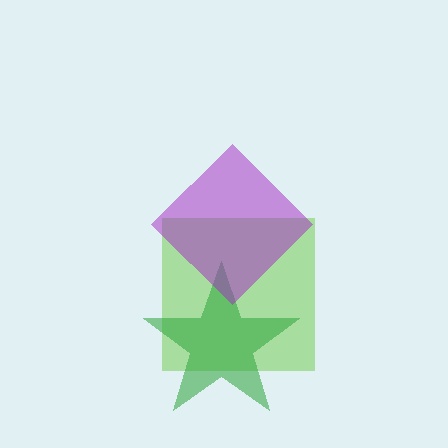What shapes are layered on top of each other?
The layered shapes are: a lime square, a green star, a purple diamond.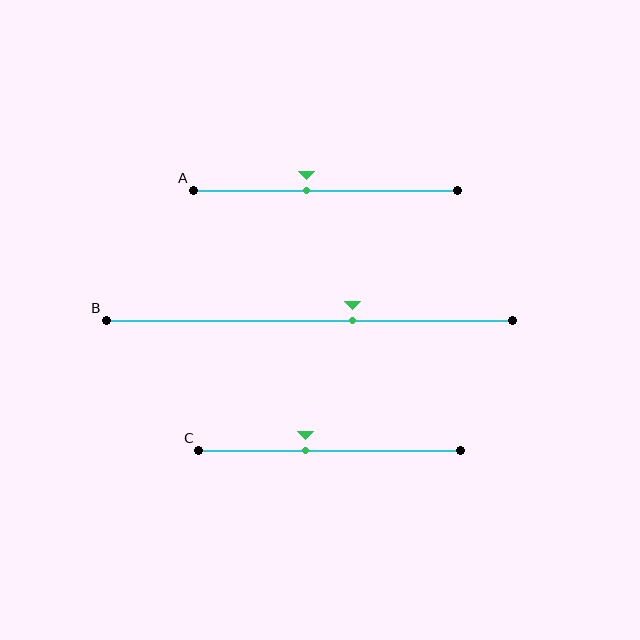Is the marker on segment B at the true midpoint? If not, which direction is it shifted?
No, the marker on segment B is shifted to the right by about 10% of the segment length.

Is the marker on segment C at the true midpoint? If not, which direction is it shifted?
No, the marker on segment C is shifted to the left by about 9% of the segment length.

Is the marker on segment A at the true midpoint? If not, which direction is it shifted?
No, the marker on segment A is shifted to the left by about 7% of the segment length.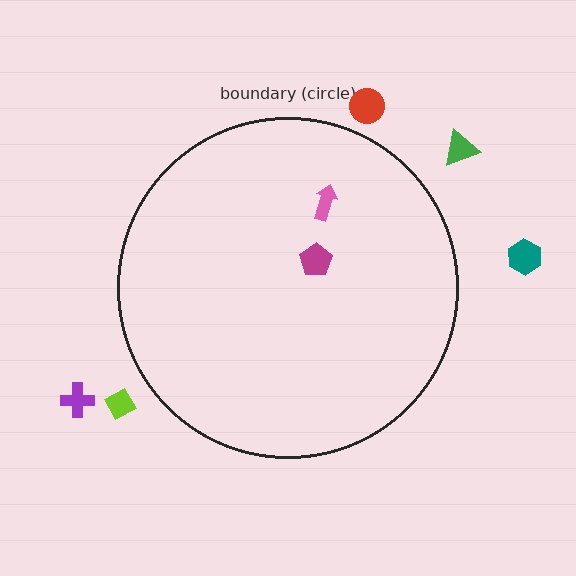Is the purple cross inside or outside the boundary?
Outside.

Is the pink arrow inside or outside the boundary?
Inside.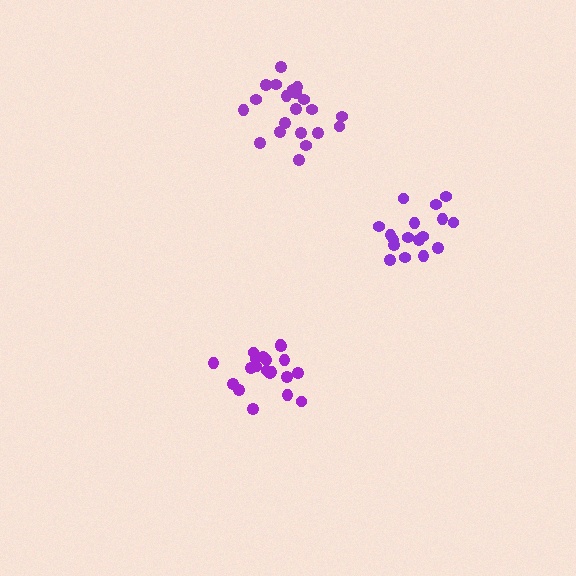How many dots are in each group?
Group 1: 21 dots, Group 2: 17 dots, Group 3: 21 dots (59 total).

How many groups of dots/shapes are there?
There are 3 groups.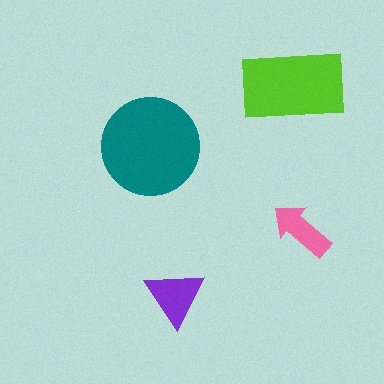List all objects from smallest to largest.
The pink arrow, the purple triangle, the lime rectangle, the teal circle.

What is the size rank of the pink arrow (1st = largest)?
4th.